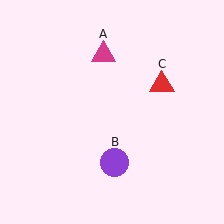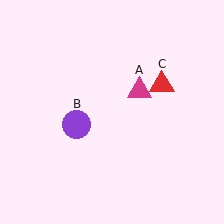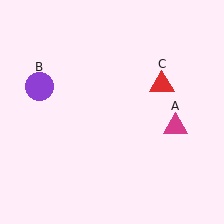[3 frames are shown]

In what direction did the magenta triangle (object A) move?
The magenta triangle (object A) moved down and to the right.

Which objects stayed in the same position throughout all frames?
Red triangle (object C) remained stationary.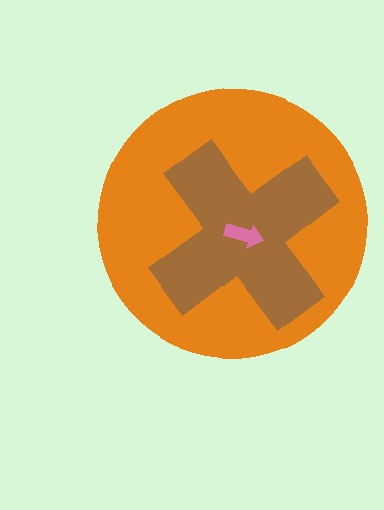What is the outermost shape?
The orange circle.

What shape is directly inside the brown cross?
The pink arrow.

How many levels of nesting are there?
3.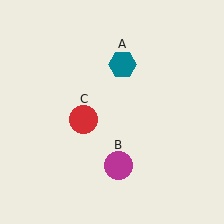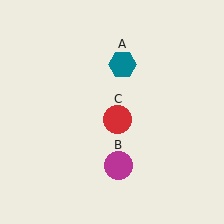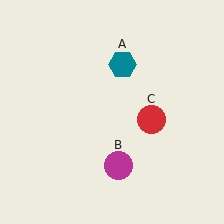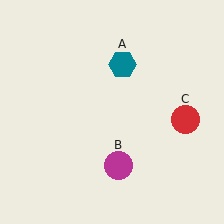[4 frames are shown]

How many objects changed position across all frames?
1 object changed position: red circle (object C).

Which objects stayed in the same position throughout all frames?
Teal hexagon (object A) and magenta circle (object B) remained stationary.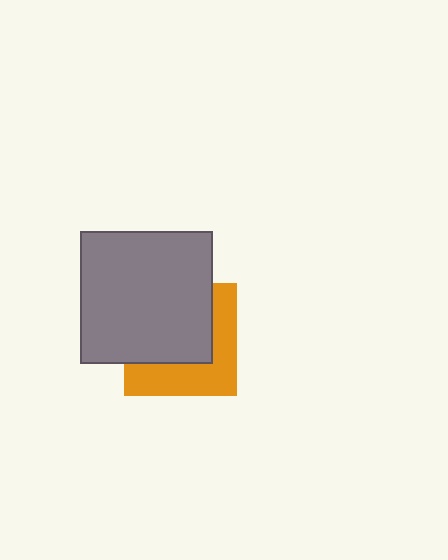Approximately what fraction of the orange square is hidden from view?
Roughly 56% of the orange square is hidden behind the gray square.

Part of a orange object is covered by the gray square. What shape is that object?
It is a square.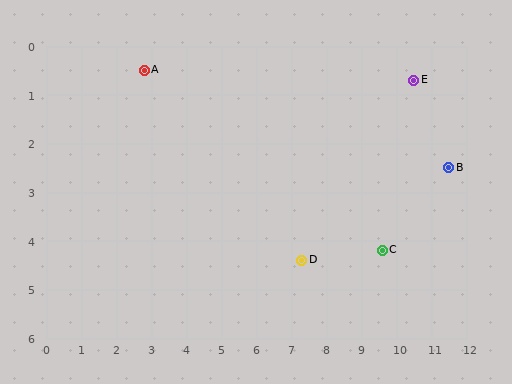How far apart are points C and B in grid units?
Points C and B are about 2.5 grid units apart.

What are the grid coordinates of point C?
Point C is at approximately (9.6, 4.2).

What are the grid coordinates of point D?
Point D is at approximately (7.3, 4.4).